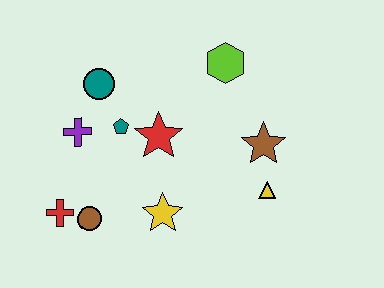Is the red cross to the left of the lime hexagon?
Yes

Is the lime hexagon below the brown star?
No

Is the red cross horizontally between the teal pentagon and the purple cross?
No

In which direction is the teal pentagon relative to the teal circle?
The teal pentagon is below the teal circle.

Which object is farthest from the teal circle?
The yellow triangle is farthest from the teal circle.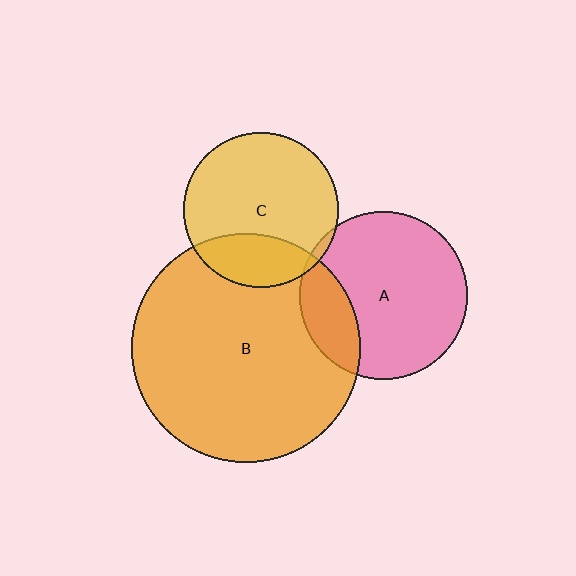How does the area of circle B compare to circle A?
Approximately 1.9 times.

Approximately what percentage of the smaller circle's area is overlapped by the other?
Approximately 5%.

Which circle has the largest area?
Circle B (orange).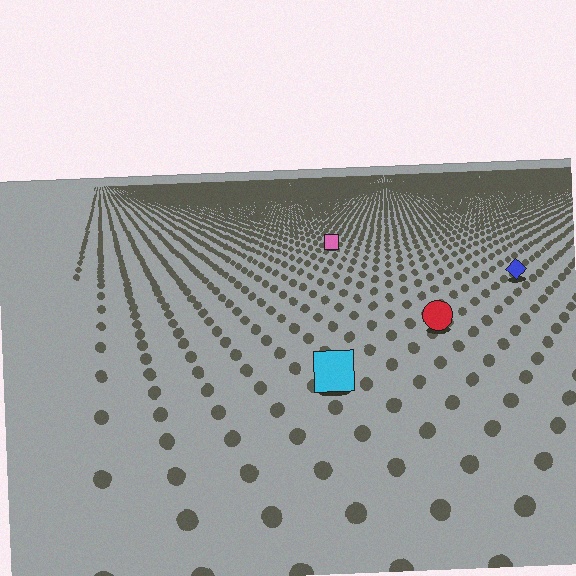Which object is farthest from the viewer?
The pink square is farthest from the viewer. It appears smaller and the ground texture around it is denser.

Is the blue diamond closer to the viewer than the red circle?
No. The red circle is closer — you can tell from the texture gradient: the ground texture is coarser near it.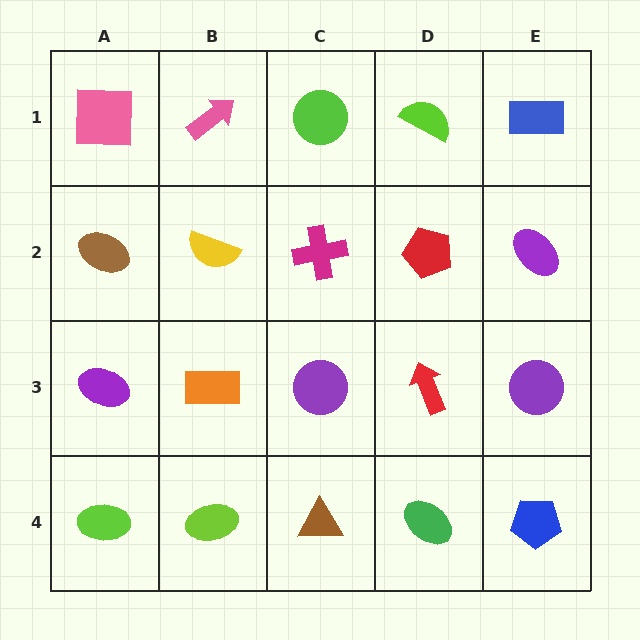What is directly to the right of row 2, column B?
A magenta cross.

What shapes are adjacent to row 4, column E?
A purple circle (row 3, column E), a green ellipse (row 4, column D).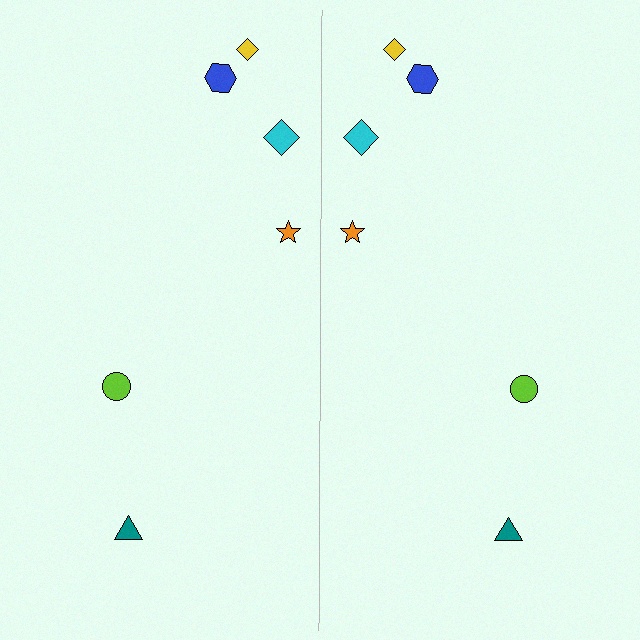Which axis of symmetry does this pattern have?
The pattern has a vertical axis of symmetry running through the center of the image.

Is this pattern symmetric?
Yes, this pattern has bilateral (reflection) symmetry.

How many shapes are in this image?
There are 12 shapes in this image.